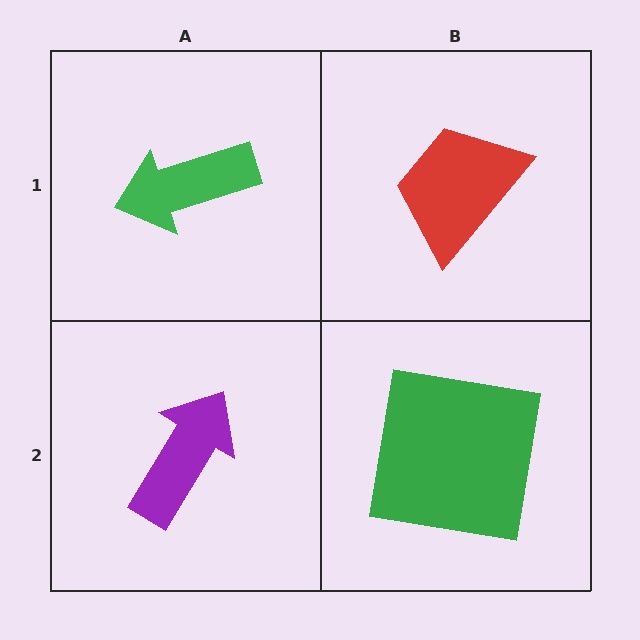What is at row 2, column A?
A purple arrow.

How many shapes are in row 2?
2 shapes.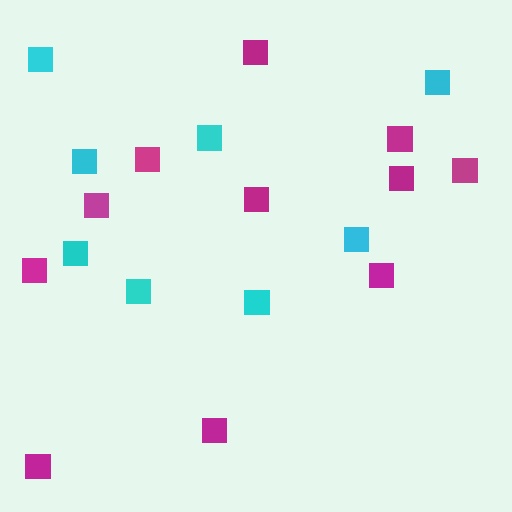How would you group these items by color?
There are 2 groups: one group of cyan squares (8) and one group of magenta squares (11).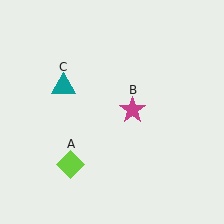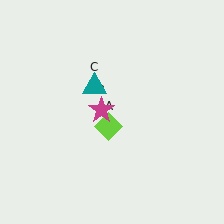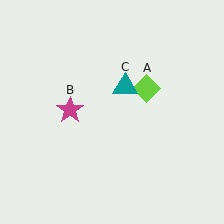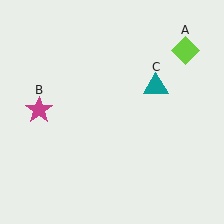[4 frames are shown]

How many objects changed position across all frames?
3 objects changed position: lime diamond (object A), magenta star (object B), teal triangle (object C).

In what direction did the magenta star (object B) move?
The magenta star (object B) moved left.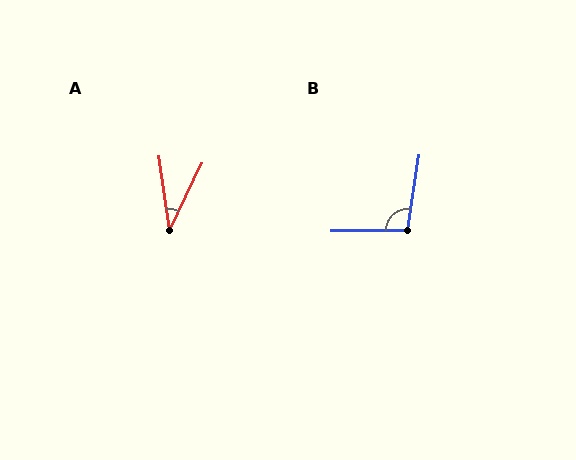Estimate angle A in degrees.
Approximately 33 degrees.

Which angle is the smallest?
A, at approximately 33 degrees.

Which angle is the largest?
B, at approximately 99 degrees.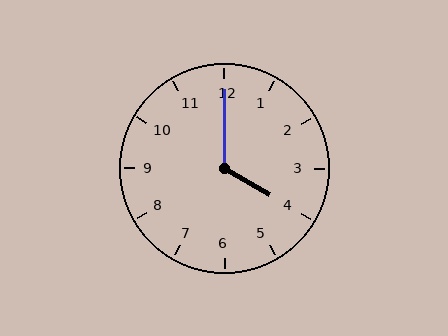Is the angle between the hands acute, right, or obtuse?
It is obtuse.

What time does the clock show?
4:00.